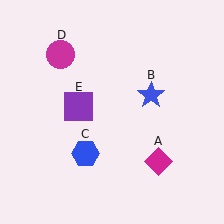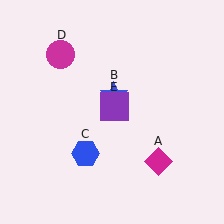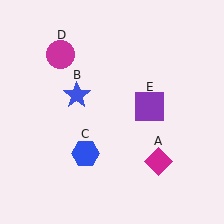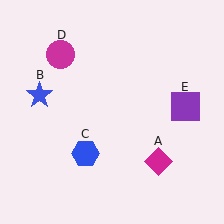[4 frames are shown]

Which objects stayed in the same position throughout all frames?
Magenta diamond (object A) and blue hexagon (object C) and magenta circle (object D) remained stationary.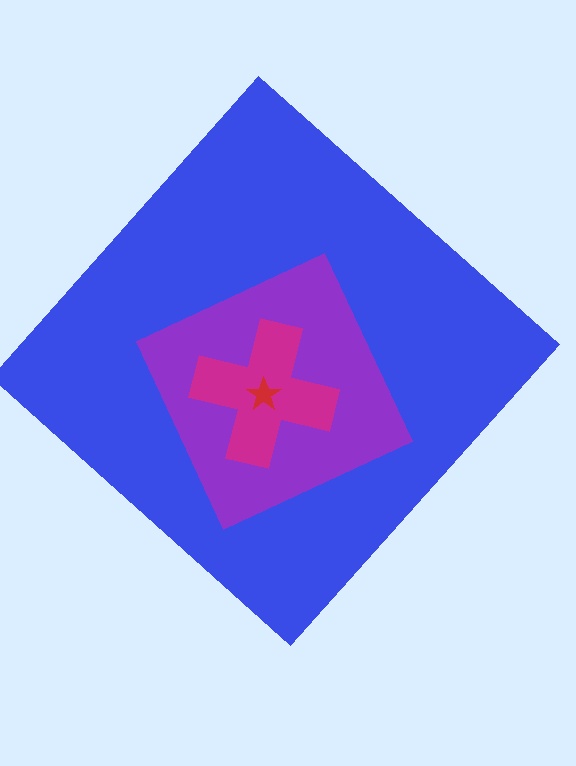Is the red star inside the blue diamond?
Yes.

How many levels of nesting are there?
4.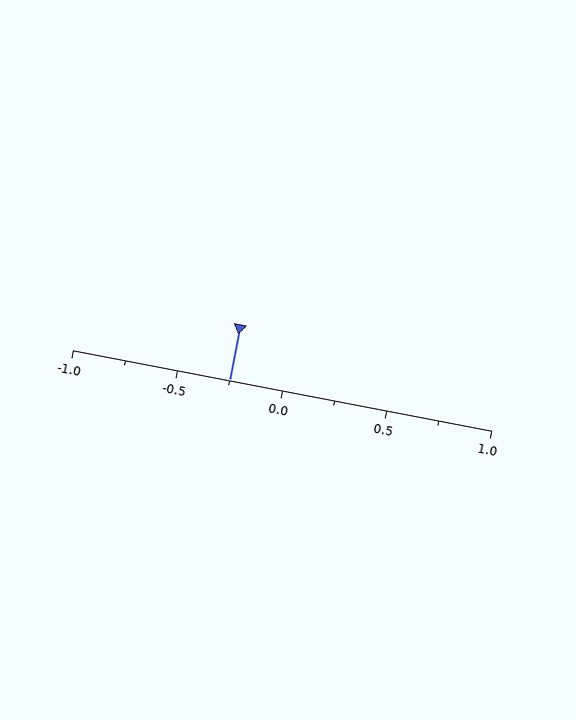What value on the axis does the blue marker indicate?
The marker indicates approximately -0.25.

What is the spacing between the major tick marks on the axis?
The major ticks are spaced 0.5 apart.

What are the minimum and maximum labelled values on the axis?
The axis runs from -1.0 to 1.0.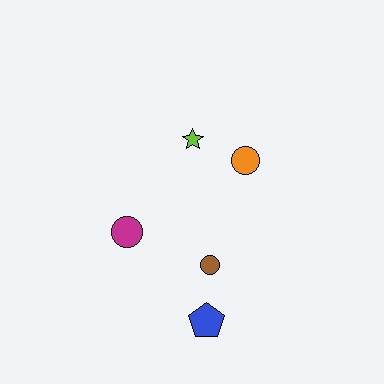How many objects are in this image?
There are 5 objects.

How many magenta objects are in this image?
There is 1 magenta object.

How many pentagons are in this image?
There is 1 pentagon.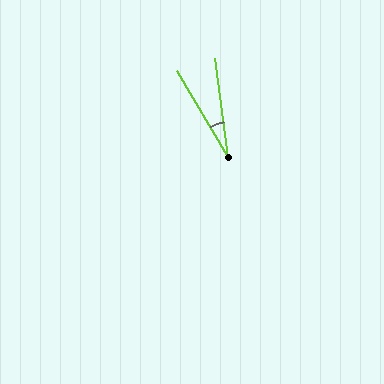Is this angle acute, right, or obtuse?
It is acute.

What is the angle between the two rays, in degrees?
Approximately 23 degrees.